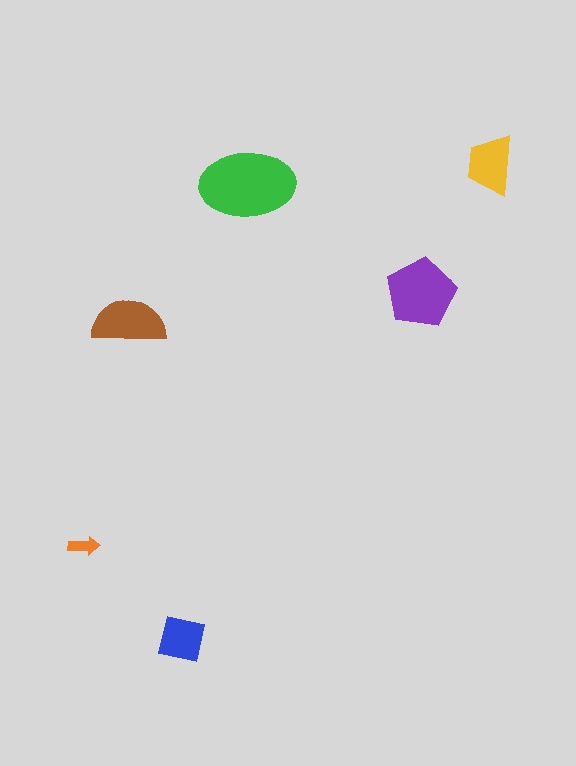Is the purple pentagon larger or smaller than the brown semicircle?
Larger.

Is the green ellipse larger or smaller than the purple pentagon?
Larger.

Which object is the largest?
The green ellipse.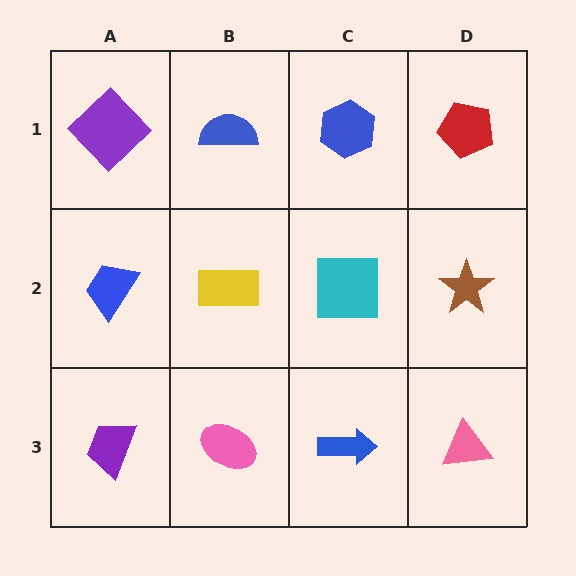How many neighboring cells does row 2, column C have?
4.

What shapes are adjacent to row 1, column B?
A yellow rectangle (row 2, column B), a purple diamond (row 1, column A), a blue hexagon (row 1, column C).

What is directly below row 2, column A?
A purple trapezoid.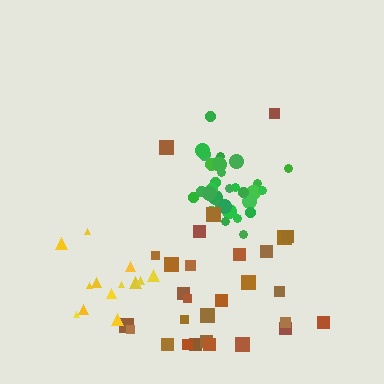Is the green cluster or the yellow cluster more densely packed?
Green.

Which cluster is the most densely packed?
Green.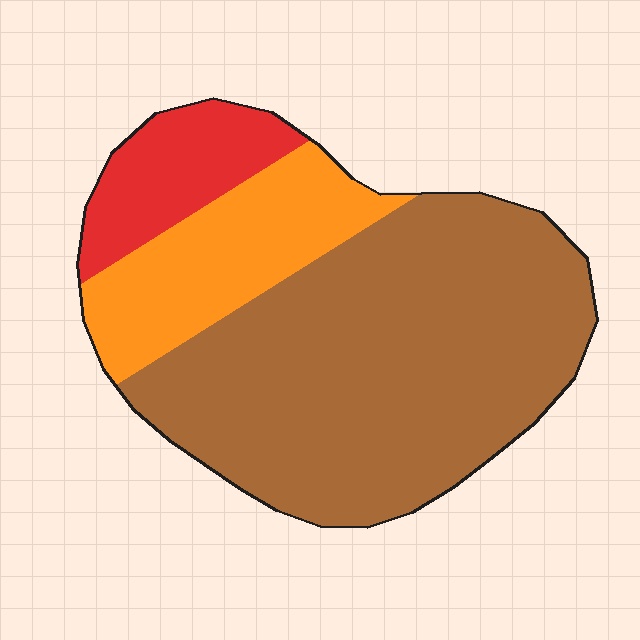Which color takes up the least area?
Red, at roughly 15%.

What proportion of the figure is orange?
Orange covers about 20% of the figure.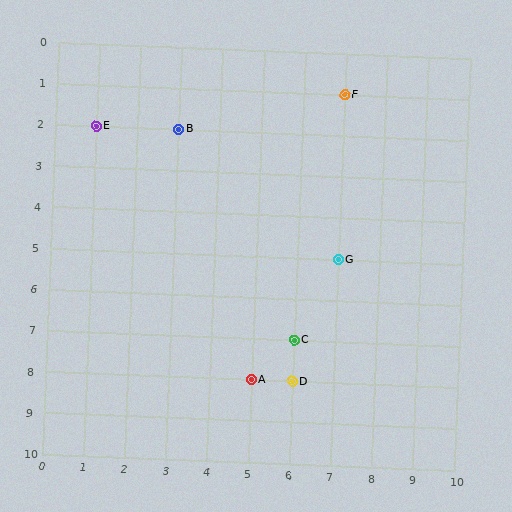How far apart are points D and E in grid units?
Points D and E are 5 columns and 6 rows apart (about 7.8 grid units diagonally).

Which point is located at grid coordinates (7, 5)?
Point G is at (7, 5).